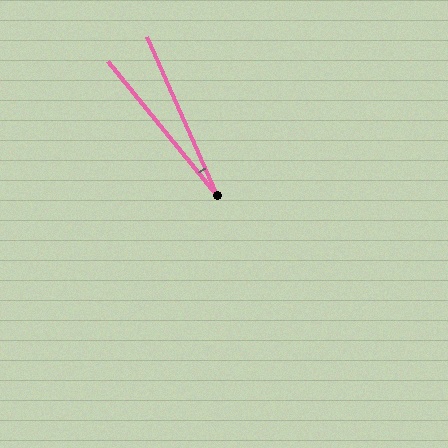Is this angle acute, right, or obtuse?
It is acute.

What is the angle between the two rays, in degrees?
Approximately 15 degrees.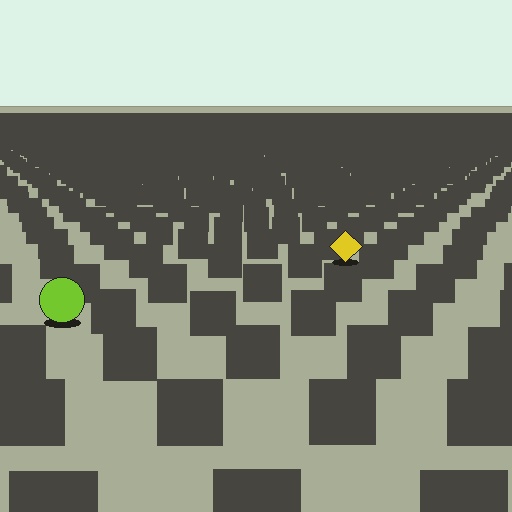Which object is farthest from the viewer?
The yellow diamond is farthest from the viewer. It appears smaller and the ground texture around it is denser.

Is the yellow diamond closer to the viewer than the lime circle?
No. The lime circle is closer — you can tell from the texture gradient: the ground texture is coarser near it.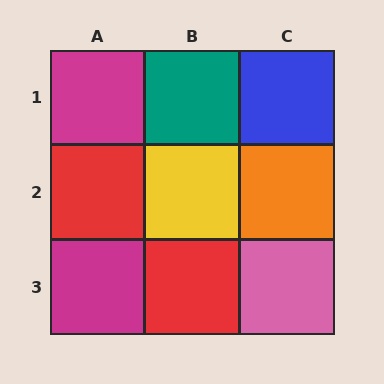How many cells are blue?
1 cell is blue.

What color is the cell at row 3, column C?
Pink.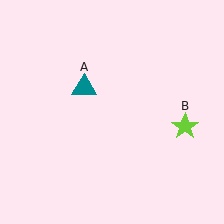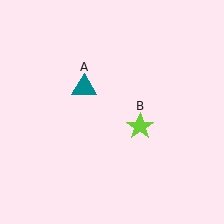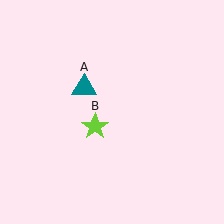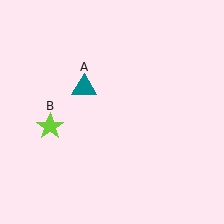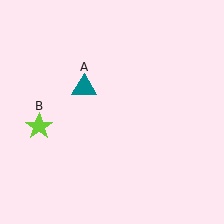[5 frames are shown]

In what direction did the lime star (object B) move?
The lime star (object B) moved left.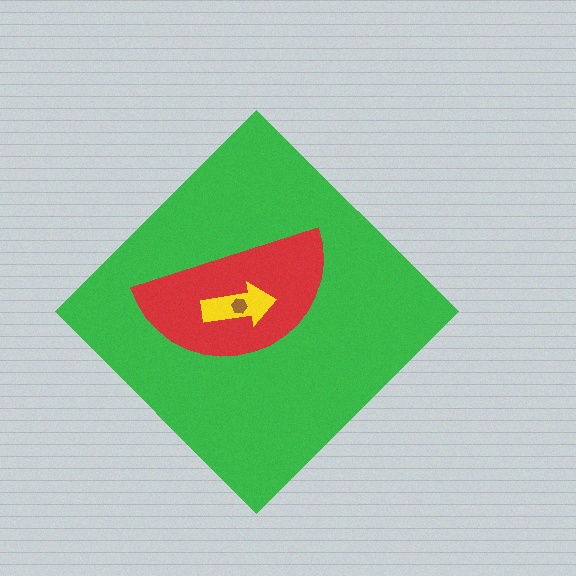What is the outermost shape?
The green diamond.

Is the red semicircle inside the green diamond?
Yes.